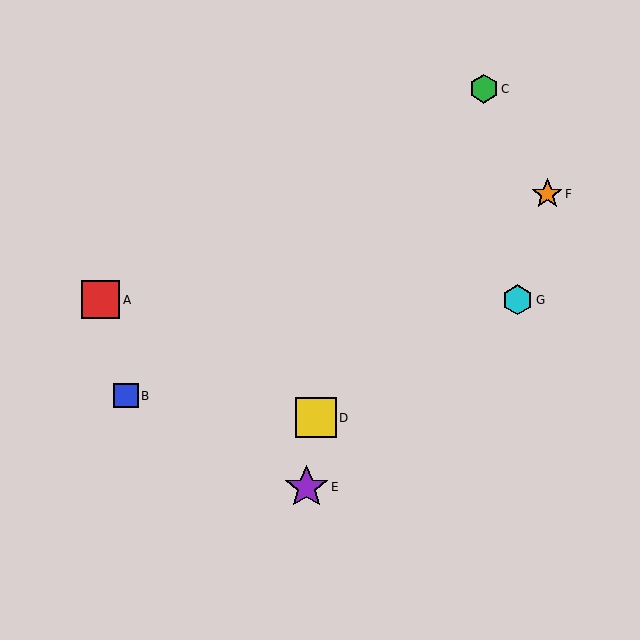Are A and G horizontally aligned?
Yes, both are at y≈300.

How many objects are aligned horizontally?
2 objects (A, G) are aligned horizontally.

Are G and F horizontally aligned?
No, G is at y≈300 and F is at y≈194.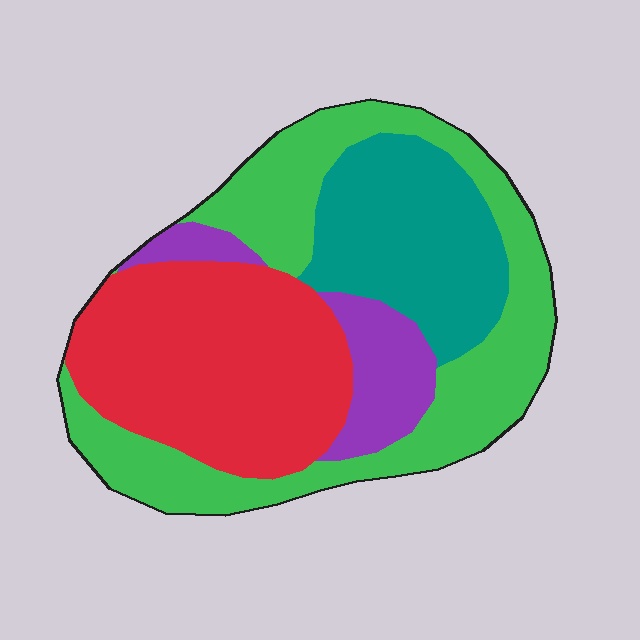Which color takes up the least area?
Purple, at roughly 10%.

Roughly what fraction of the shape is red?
Red covers 33% of the shape.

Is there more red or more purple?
Red.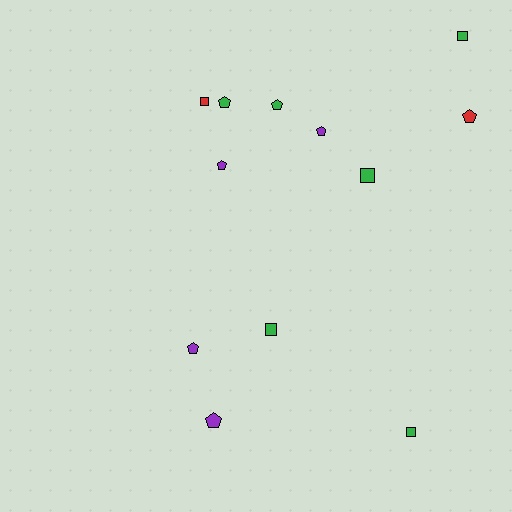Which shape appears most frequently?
Pentagon, with 7 objects.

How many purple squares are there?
There are no purple squares.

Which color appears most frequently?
Green, with 6 objects.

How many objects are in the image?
There are 12 objects.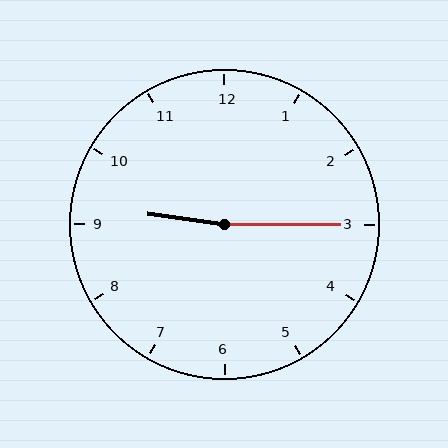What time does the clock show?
9:15.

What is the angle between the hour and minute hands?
Approximately 172 degrees.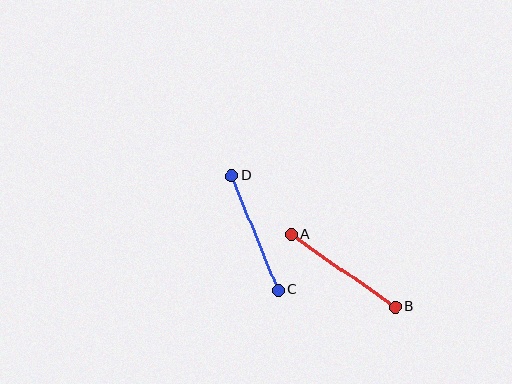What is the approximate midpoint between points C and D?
The midpoint is at approximately (255, 233) pixels.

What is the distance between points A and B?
The distance is approximately 127 pixels.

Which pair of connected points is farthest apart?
Points A and B are farthest apart.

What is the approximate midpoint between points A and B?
The midpoint is at approximately (343, 271) pixels.